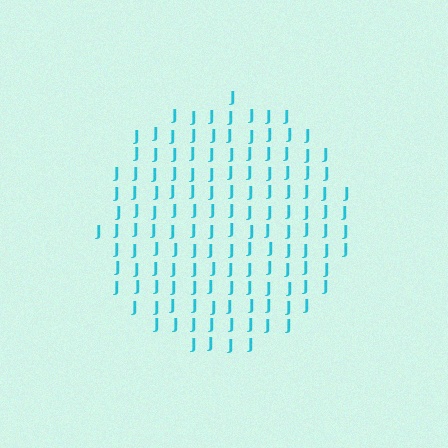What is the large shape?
The large shape is a circle.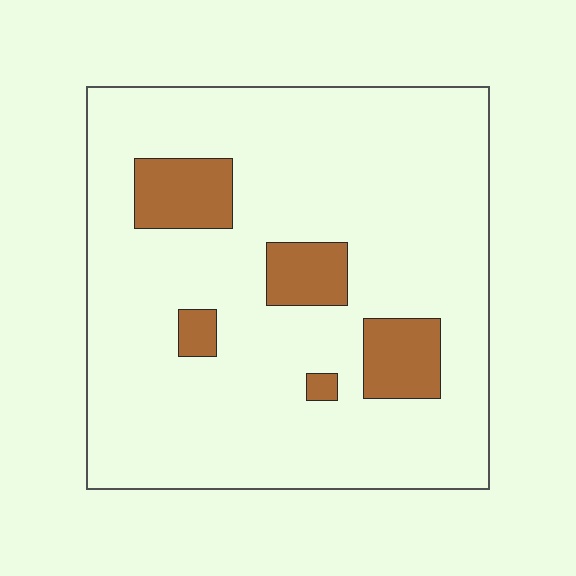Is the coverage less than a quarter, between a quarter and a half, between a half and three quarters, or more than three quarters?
Less than a quarter.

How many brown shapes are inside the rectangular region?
5.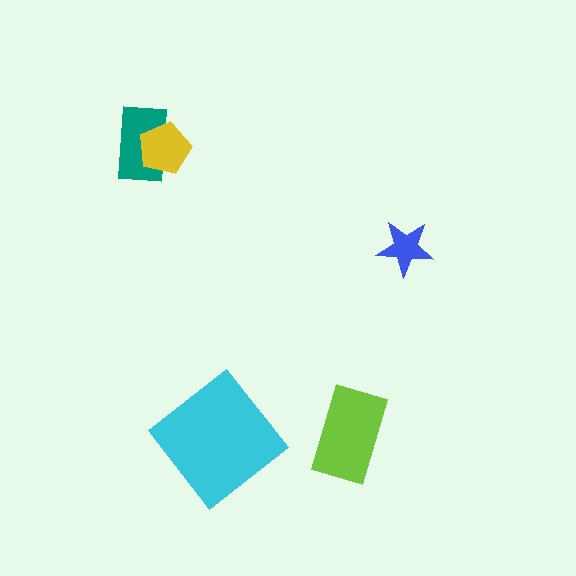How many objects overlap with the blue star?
0 objects overlap with the blue star.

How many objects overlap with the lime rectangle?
0 objects overlap with the lime rectangle.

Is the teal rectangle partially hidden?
Yes, it is partially covered by another shape.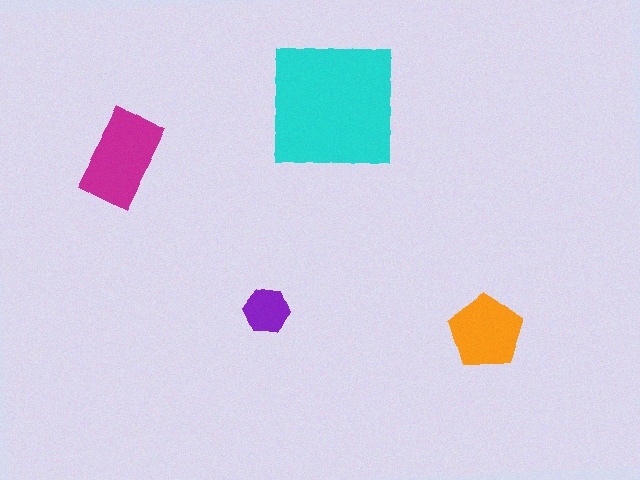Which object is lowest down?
The orange pentagon is bottommost.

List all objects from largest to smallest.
The cyan square, the magenta rectangle, the orange pentagon, the purple hexagon.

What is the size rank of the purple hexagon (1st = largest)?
4th.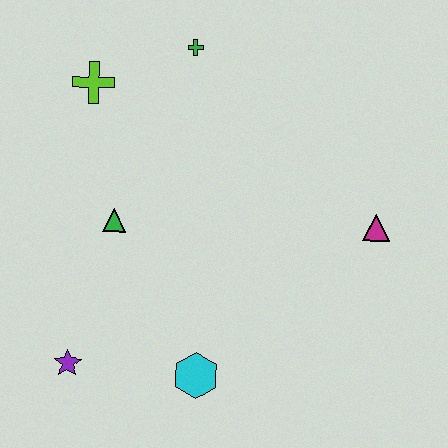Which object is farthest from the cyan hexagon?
The green cross is farthest from the cyan hexagon.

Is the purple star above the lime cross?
No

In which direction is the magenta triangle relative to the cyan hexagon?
The magenta triangle is to the right of the cyan hexagon.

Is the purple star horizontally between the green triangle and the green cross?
No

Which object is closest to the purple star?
The cyan hexagon is closest to the purple star.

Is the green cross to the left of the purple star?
No